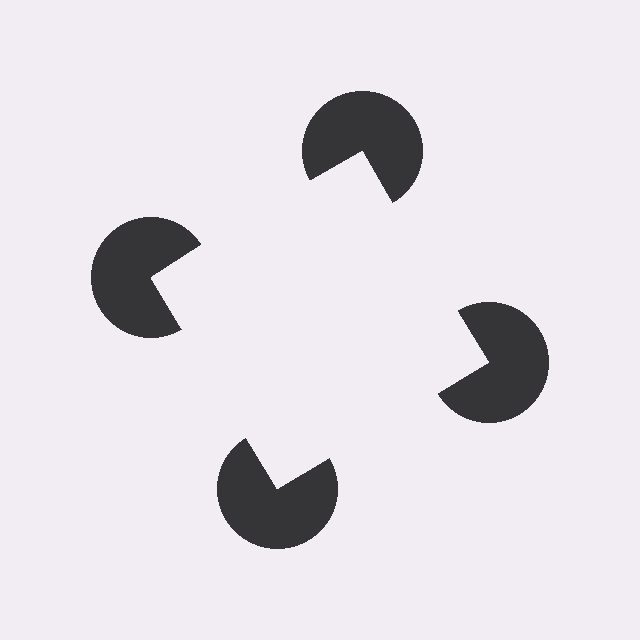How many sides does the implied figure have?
4 sides.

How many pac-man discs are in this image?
There are 4 — one at each vertex of the illusory square.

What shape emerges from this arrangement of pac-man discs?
An illusory square — its edges are inferred from the aligned wedge cuts in the pac-man discs, not physically drawn.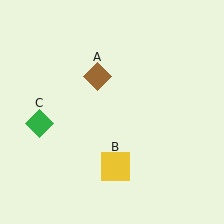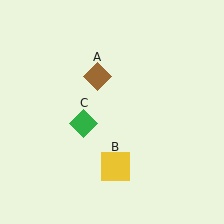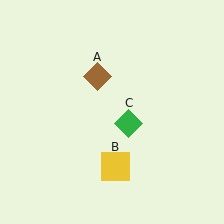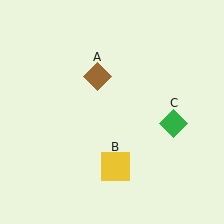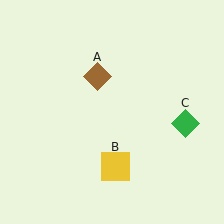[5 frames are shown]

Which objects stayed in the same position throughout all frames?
Brown diamond (object A) and yellow square (object B) remained stationary.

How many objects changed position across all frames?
1 object changed position: green diamond (object C).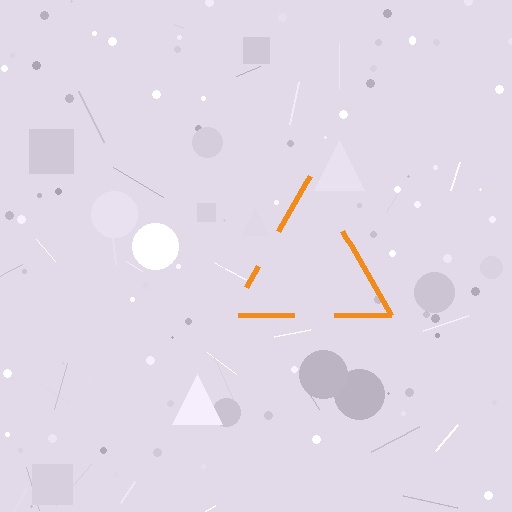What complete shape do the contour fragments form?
The contour fragments form a triangle.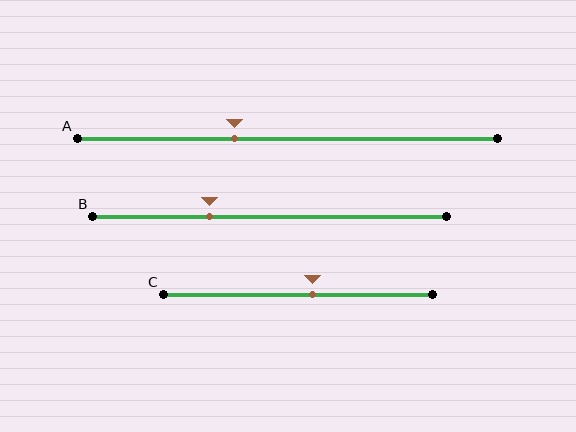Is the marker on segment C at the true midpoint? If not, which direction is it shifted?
No, the marker on segment C is shifted to the right by about 6% of the segment length.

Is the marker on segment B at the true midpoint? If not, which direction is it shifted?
No, the marker on segment B is shifted to the left by about 17% of the segment length.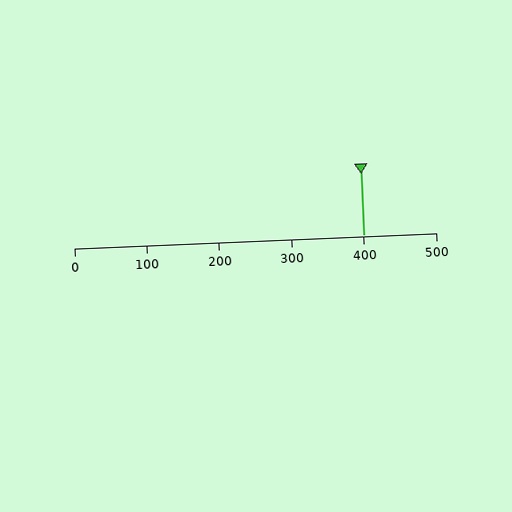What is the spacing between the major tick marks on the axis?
The major ticks are spaced 100 apart.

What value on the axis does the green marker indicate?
The marker indicates approximately 400.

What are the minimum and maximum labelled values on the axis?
The axis runs from 0 to 500.